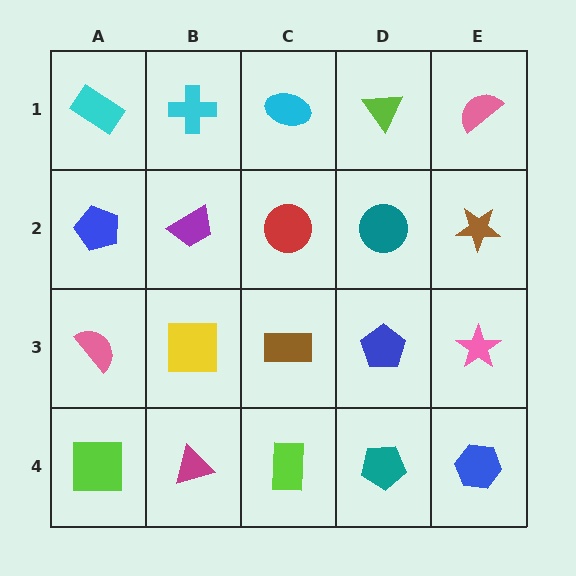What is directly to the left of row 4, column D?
A lime rectangle.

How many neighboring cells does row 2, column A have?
3.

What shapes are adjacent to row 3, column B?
A purple trapezoid (row 2, column B), a magenta triangle (row 4, column B), a pink semicircle (row 3, column A), a brown rectangle (row 3, column C).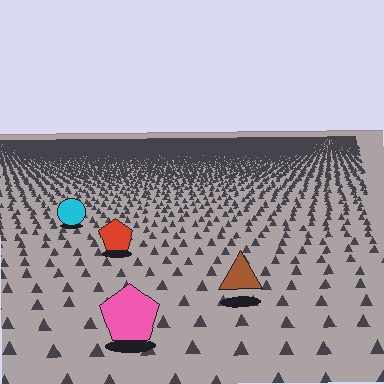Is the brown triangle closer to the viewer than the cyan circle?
Yes. The brown triangle is closer — you can tell from the texture gradient: the ground texture is coarser near it.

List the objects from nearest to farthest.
From nearest to farthest: the pink pentagon, the brown triangle, the red pentagon, the cyan circle.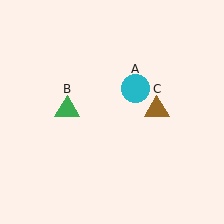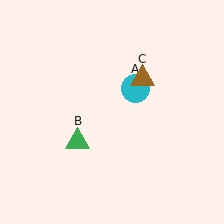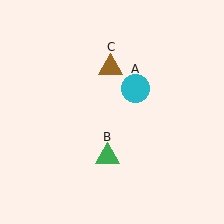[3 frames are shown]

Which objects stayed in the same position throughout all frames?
Cyan circle (object A) remained stationary.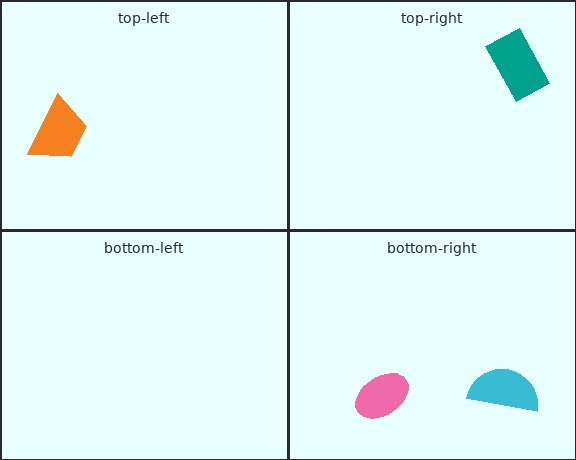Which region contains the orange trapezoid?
The top-left region.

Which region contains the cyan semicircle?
The bottom-right region.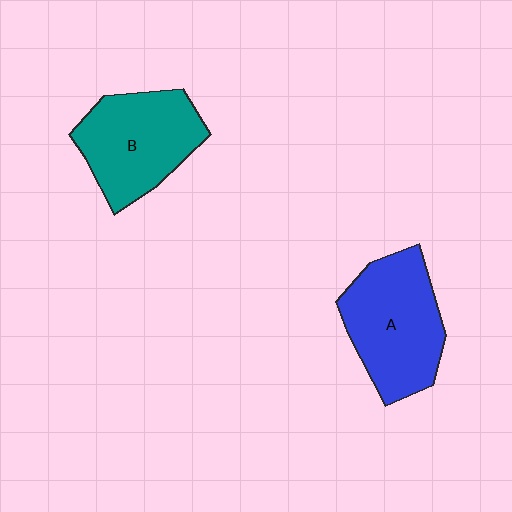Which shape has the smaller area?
Shape B (teal).